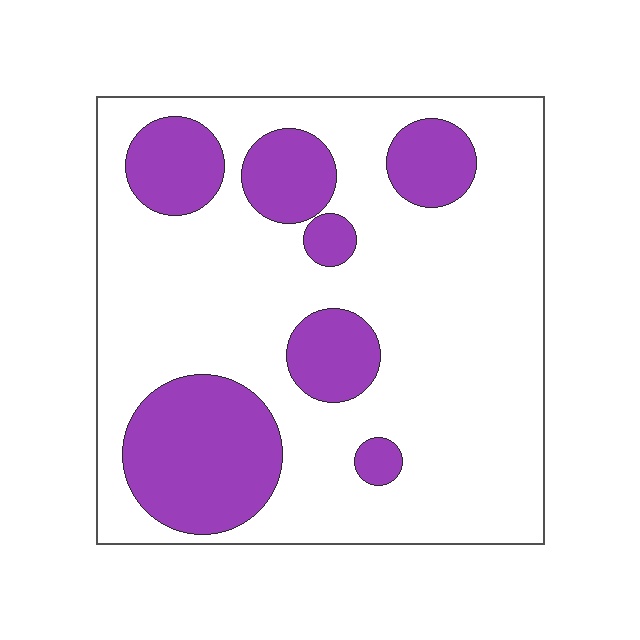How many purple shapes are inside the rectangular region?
7.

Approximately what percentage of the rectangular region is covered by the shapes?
Approximately 25%.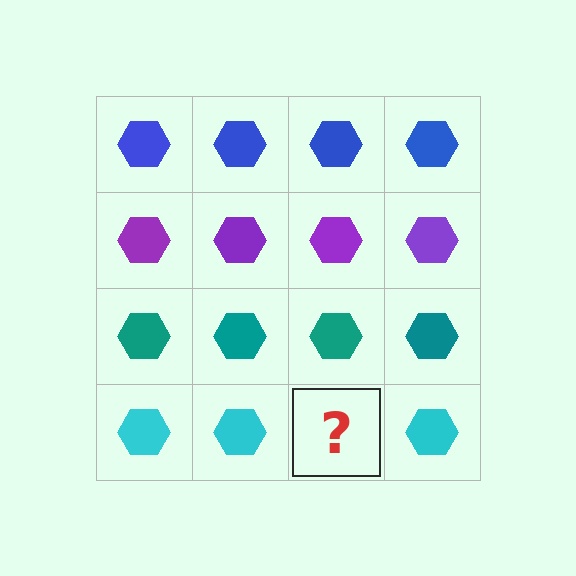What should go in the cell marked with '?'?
The missing cell should contain a cyan hexagon.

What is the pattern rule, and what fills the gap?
The rule is that each row has a consistent color. The gap should be filled with a cyan hexagon.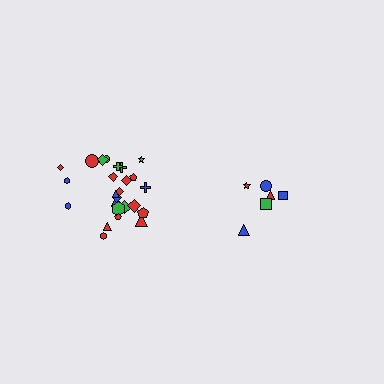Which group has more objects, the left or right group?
The left group.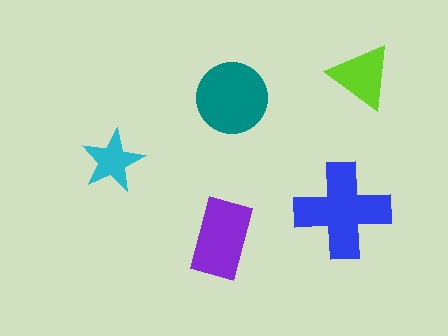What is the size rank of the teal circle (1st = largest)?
2nd.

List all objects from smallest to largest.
The cyan star, the lime triangle, the purple rectangle, the teal circle, the blue cross.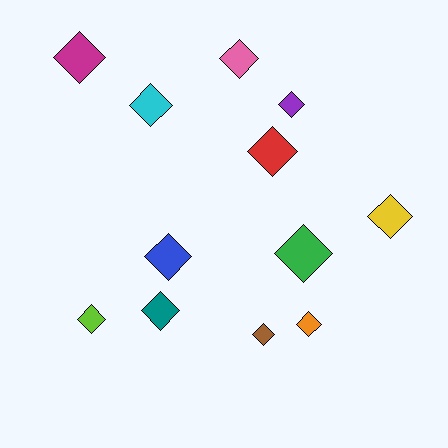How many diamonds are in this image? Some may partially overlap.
There are 12 diamonds.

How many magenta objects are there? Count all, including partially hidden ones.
There is 1 magenta object.